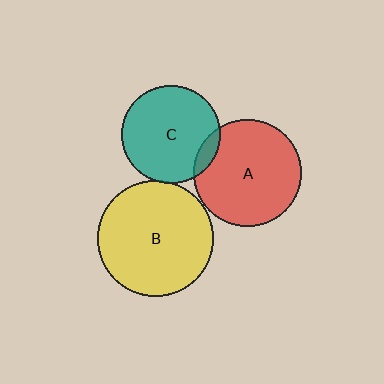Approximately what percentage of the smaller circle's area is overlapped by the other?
Approximately 10%.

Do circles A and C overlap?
Yes.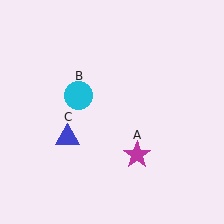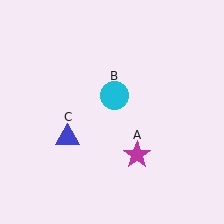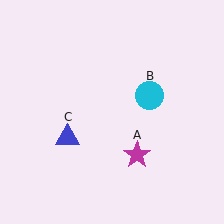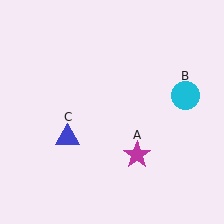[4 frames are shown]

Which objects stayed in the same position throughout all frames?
Magenta star (object A) and blue triangle (object C) remained stationary.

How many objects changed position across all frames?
1 object changed position: cyan circle (object B).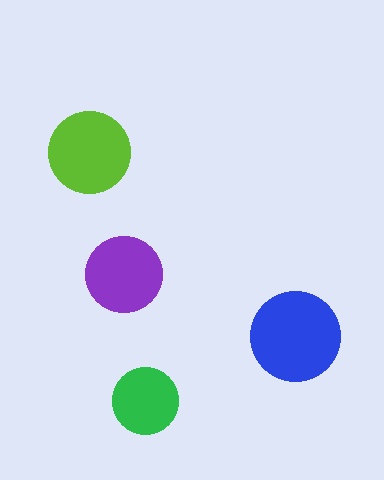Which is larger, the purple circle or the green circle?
The purple one.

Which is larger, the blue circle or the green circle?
The blue one.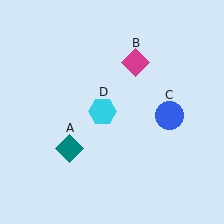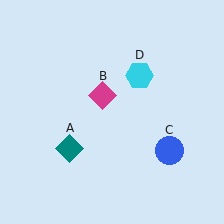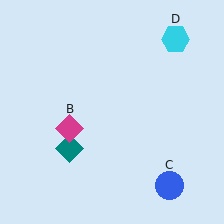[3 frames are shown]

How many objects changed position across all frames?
3 objects changed position: magenta diamond (object B), blue circle (object C), cyan hexagon (object D).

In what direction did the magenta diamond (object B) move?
The magenta diamond (object B) moved down and to the left.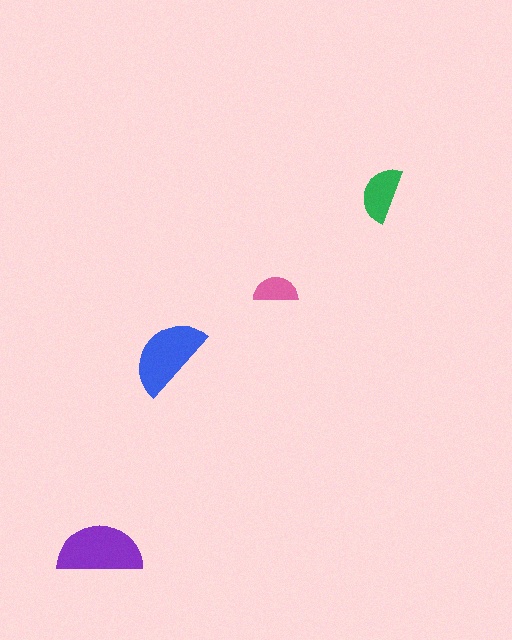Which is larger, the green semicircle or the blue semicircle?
The blue one.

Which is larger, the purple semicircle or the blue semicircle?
The purple one.